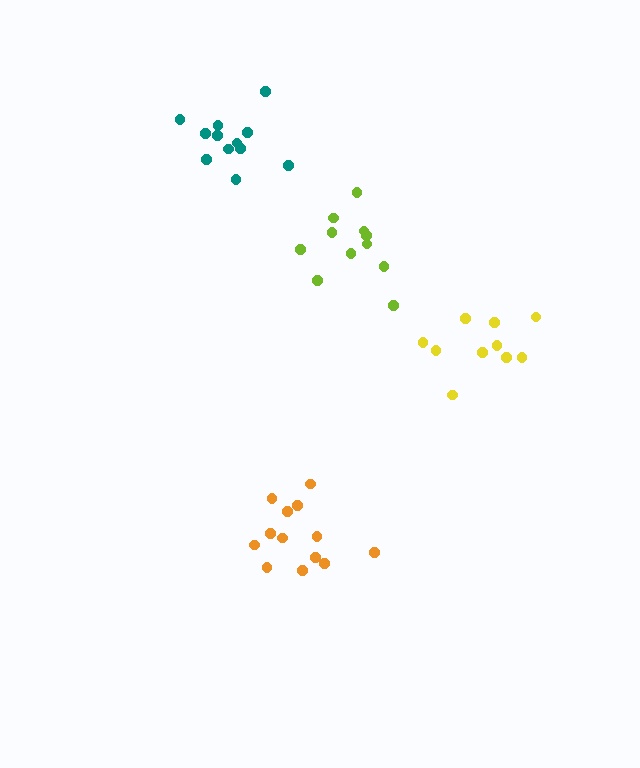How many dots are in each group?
Group 1: 10 dots, Group 2: 13 dots, Group 3: 12 dots, Group 4: 11 dots (46 total).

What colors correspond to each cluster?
The clusters are colored: yellow, orange, teal, lime.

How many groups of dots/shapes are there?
There are 4 groups.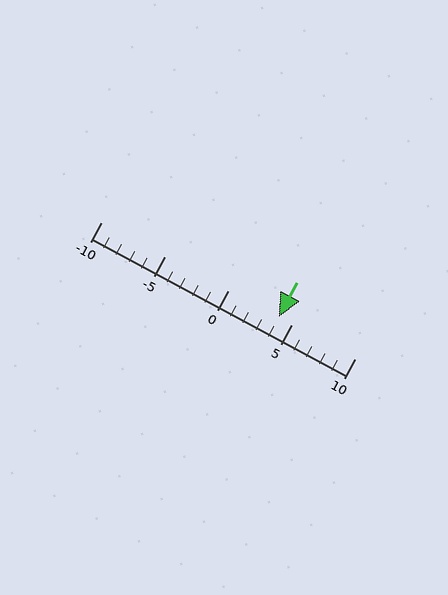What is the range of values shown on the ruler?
The ruler shows values from -10 to 10.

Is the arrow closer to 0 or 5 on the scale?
The arrow is closer to 5.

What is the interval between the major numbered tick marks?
The major tick marks are spaced 5 units apart.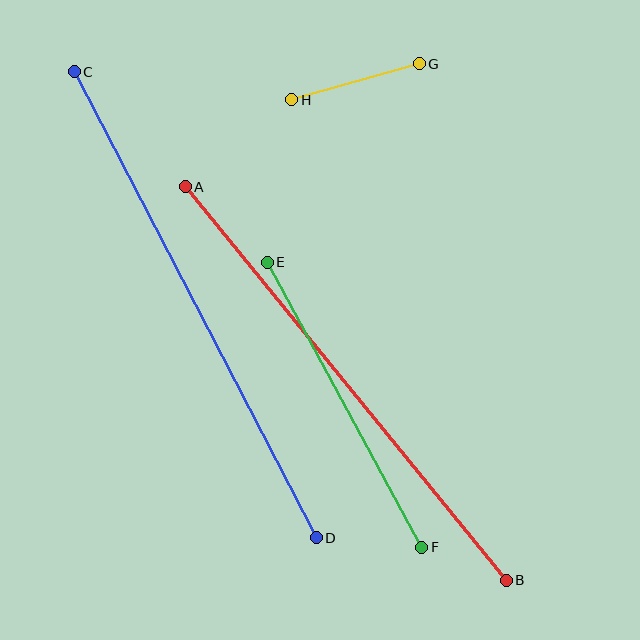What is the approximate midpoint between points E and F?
The midpoint is at approximately (345, 405) pixels.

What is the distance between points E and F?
The distance is approximately 324 pixels.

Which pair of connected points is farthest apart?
Points C and D are farthest apart.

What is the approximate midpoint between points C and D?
The midpoint is at approximately (195, 305) pixels.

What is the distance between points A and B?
The distance is approximately 508 pixels.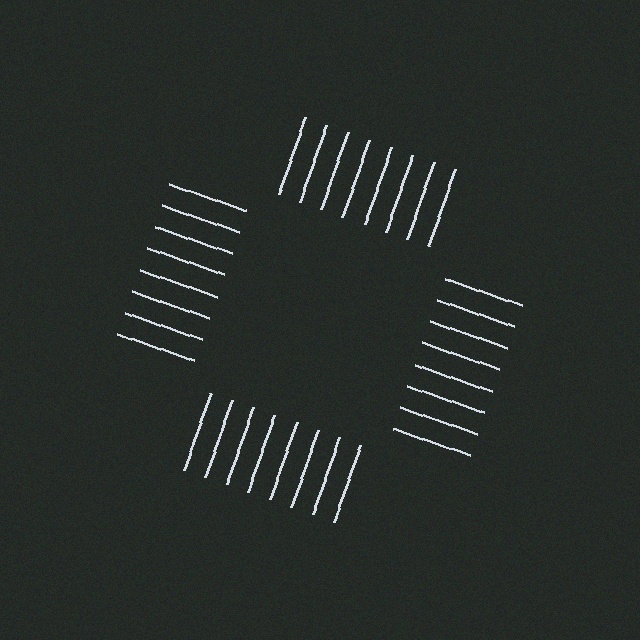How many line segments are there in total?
32 — 8 along each of the 4 edges.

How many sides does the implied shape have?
4 sides — the line-ends trace a square.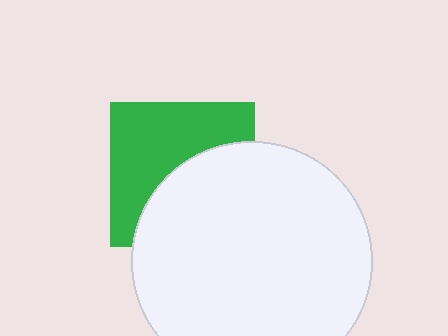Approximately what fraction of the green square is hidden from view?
Roughly 47% of the green square is hidden behind the white circle.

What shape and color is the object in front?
The object in front is a white circle.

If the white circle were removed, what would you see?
You would see the complete green square.